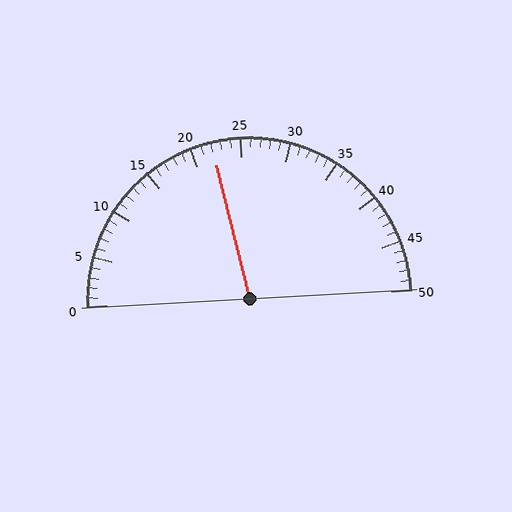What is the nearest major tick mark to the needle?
The nearest major tick mark is 20.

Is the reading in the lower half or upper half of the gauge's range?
The reading is in the lower half of the range (0 to 50).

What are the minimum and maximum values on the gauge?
The gauge ranges from 0 to 50.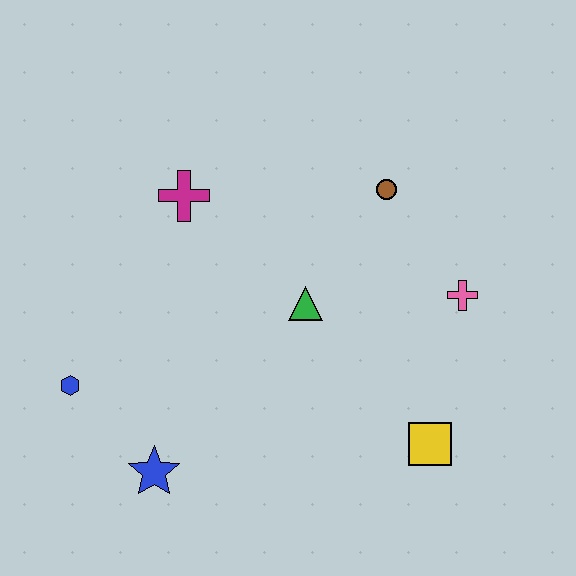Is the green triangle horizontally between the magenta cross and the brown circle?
Yes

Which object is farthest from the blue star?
The brown circle is farthest from the blue star.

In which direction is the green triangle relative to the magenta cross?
The green triangle is to the right of the magenta cross.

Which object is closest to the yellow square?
The pink cross is closest to the yellow square.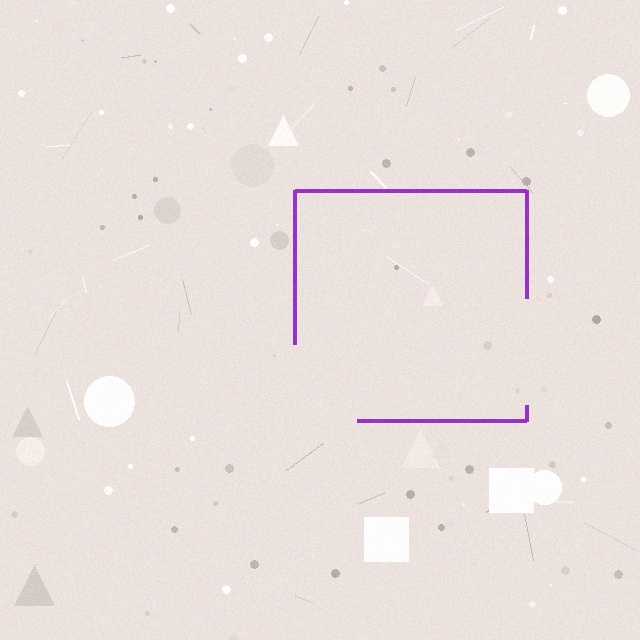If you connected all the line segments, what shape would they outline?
They would outline a square.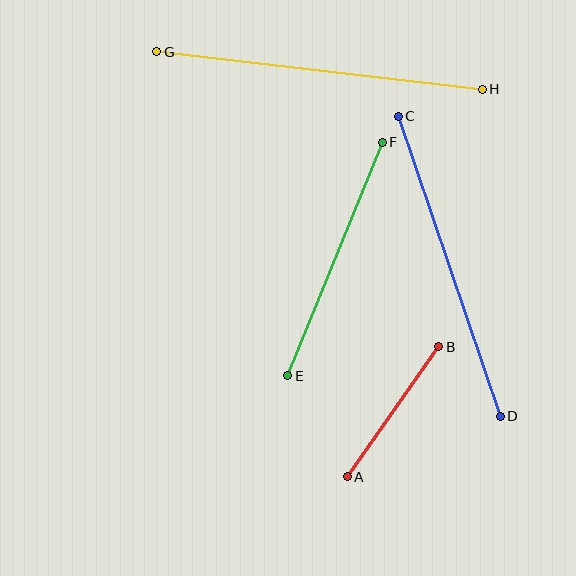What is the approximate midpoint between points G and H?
The midpoint is at approximately (320, 70) pixels.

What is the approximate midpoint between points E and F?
The midpoint is at approximately (335, 259) pixels.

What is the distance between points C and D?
The distance is approximately 317 pixels.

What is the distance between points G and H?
The distance is approximately 328 pixels.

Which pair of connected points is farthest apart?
Points G and H are farthest apart.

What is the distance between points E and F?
The distance is approximately 252 pixels.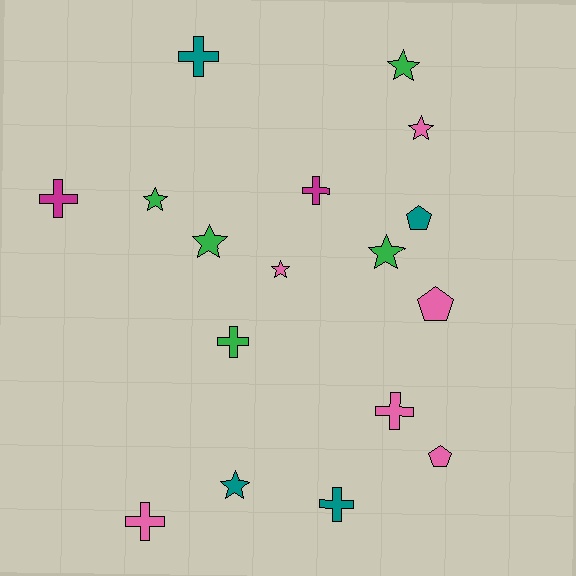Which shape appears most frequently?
Star, with 7 objects.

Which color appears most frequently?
Pink, with 6 objects.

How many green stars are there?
There are 4 green stars.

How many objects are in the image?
There are 17 objects.